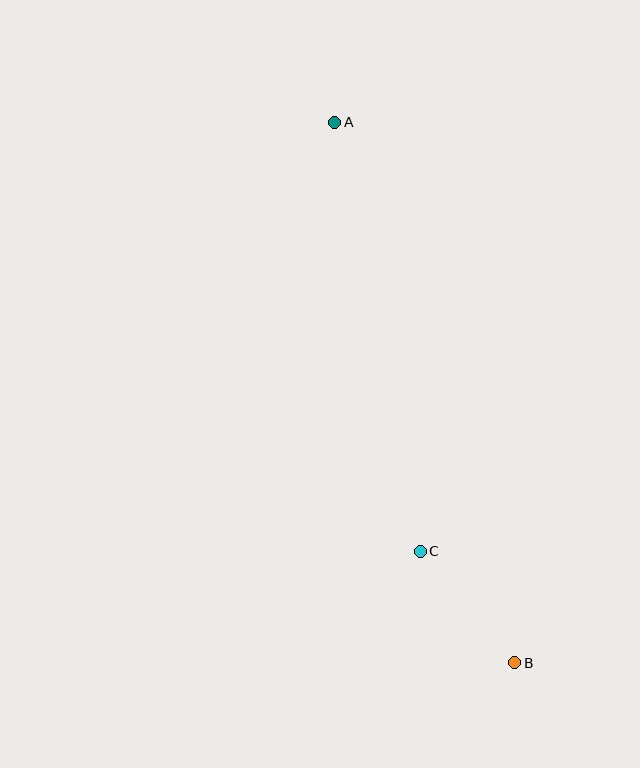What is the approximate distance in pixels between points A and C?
The distance between A and C is approximately 437 pixels.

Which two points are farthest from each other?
Points A and B are farthest from each other.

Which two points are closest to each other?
Points B and C are closest to each other.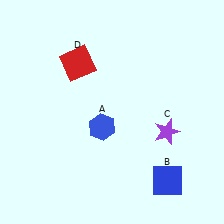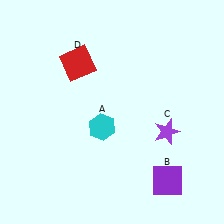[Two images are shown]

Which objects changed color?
A changed from blue to cyan. B changed from blue to purple.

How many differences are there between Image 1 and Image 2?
There are 2 differences between the two images.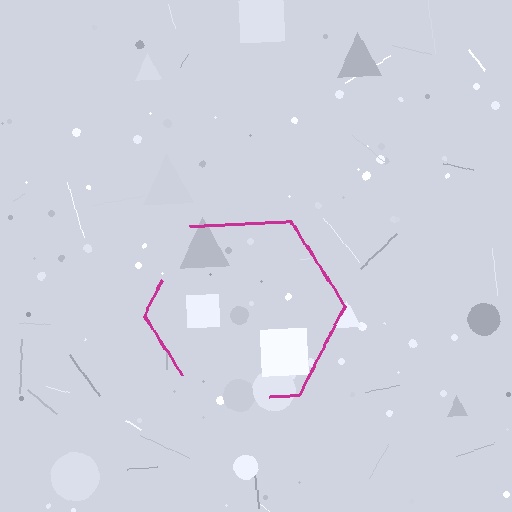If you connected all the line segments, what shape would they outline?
They would outline a hexagon.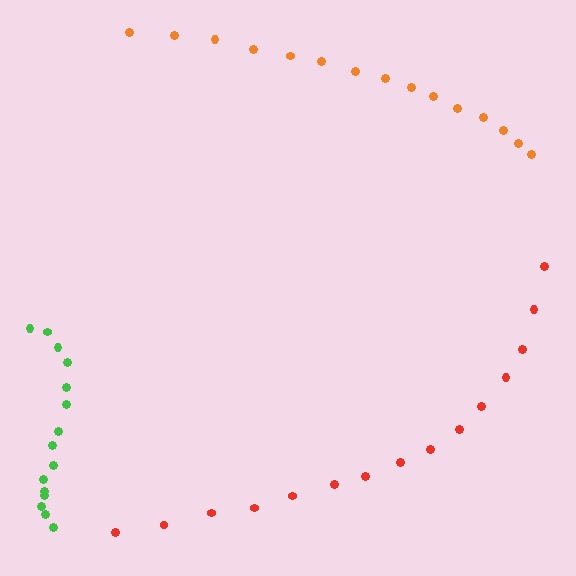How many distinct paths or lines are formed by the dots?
There are 3 distinct paths.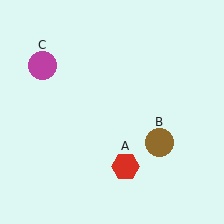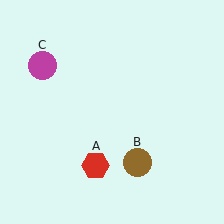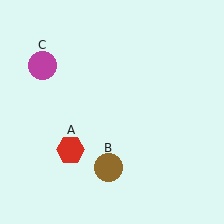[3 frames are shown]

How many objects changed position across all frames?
2 objects changed position: red hexagon (object A), brown circle (object B).